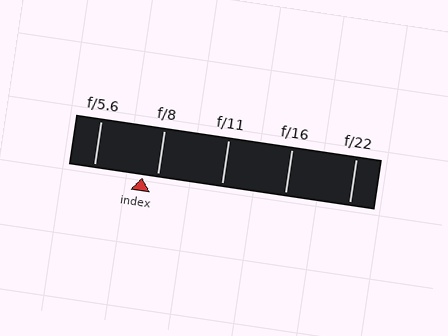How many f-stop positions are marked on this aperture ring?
There are 5 f-stop positions marked.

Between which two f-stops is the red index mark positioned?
The index mark is between f/5.6 and f/8.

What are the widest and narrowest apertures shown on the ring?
The widest aperture shown is f/5.6 and the narrowest is f/22.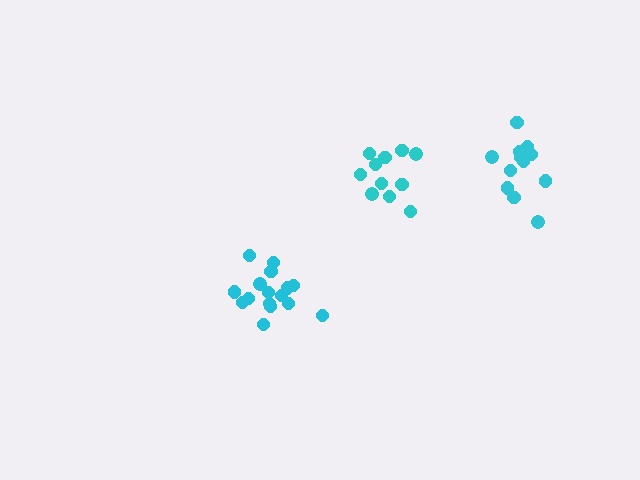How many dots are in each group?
Group 1: 11 dots, Group 2: 16 dots, Group 3: 12 dots (39 total).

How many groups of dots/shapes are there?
There are 3 groups.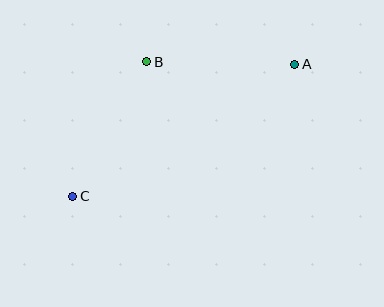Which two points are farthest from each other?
Points A and C are farthest from each other.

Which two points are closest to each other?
Points A and B are closest to each other.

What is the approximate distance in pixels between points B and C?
The distance between B and C is approximately 154 pixels.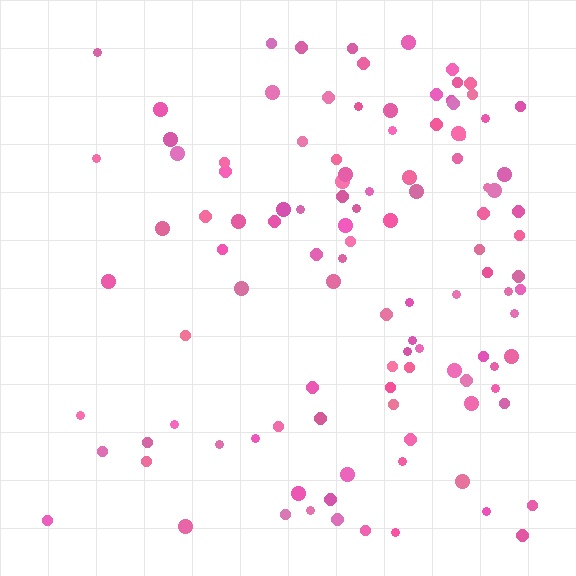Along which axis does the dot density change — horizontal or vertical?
Horizontal.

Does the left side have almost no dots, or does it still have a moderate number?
Still a moderate number, just noticeably fewer than the right.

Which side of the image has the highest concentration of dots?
The right.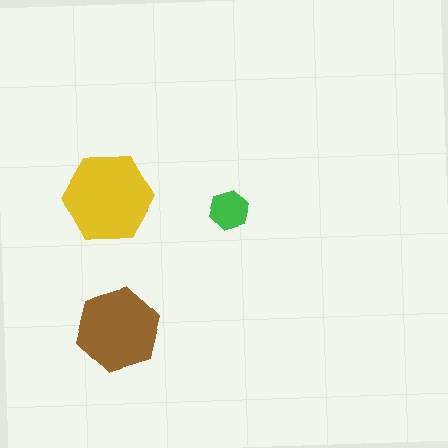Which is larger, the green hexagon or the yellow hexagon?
The yellow one.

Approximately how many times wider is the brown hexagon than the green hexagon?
About 2 times wider.